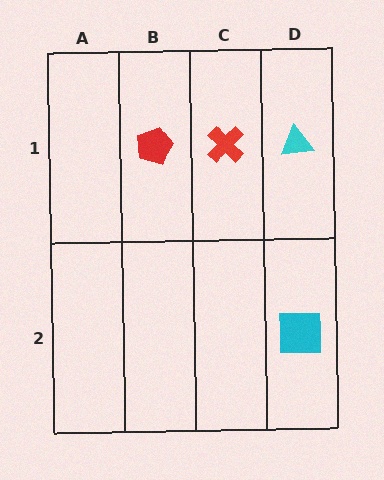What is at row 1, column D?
A cyan triangle.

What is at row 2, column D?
A cyan square.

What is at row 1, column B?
A red pentagon.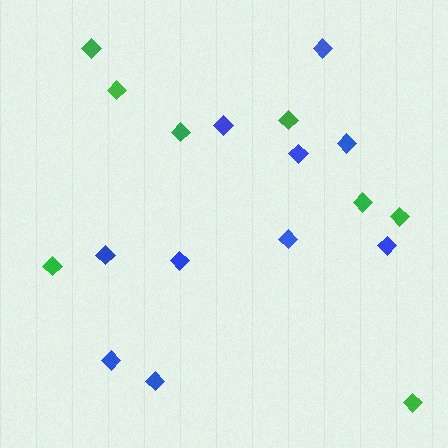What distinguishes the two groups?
There are 2 groups: one group of blue diamonds (10) and one group of green diamonds (8).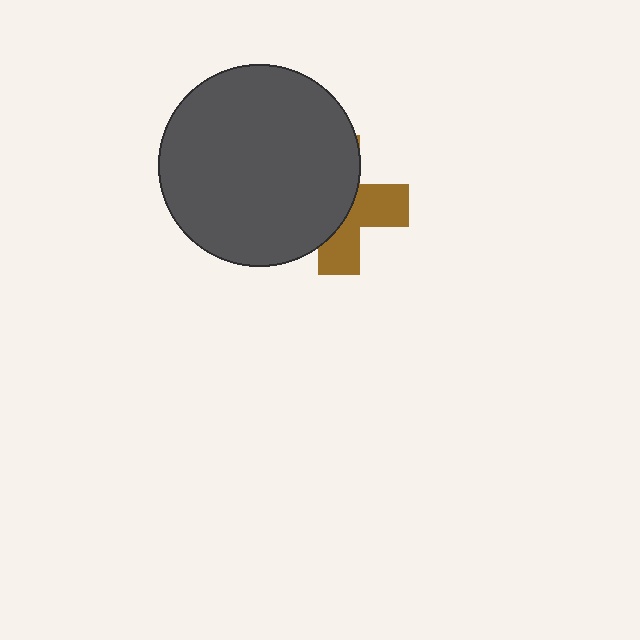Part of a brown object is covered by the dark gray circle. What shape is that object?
It is a cross.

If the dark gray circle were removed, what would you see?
You would see the complete brown cross.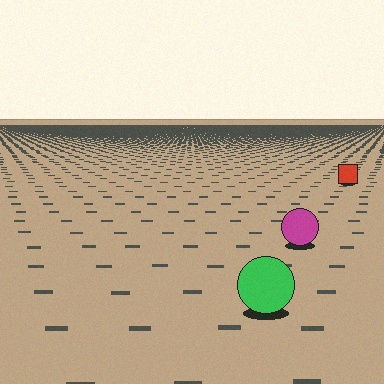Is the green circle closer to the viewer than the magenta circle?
Yes. The green circle is closer — you can tell from the texture gradient: the ground texture is coarser near it.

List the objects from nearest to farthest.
From nearest to farthest: the green circle, the magenta circle, the red square.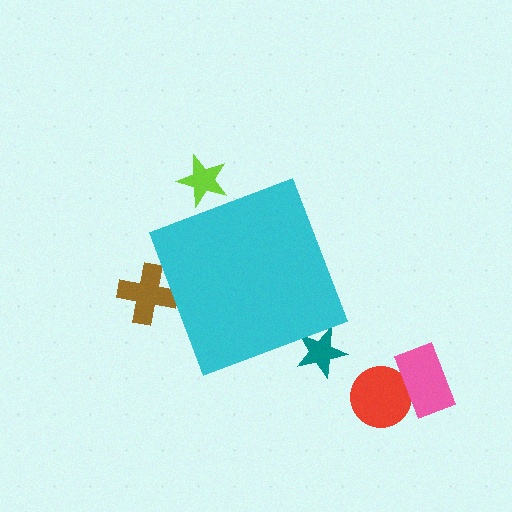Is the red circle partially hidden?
No, the red circle is fully visible.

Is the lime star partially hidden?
Yes, the lime star is partially hidden behind the cyan diamond.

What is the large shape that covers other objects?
A cyan diamond.